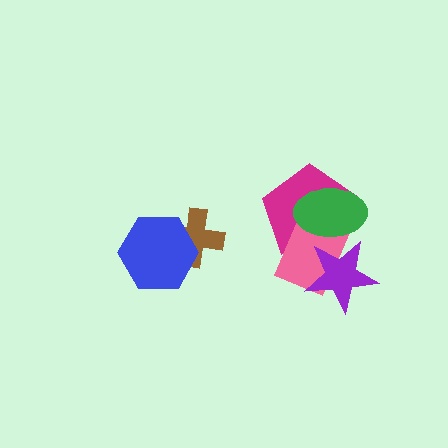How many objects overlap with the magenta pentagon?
3 objects overlap with the magenta pentagon.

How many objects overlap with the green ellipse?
3 objects overlap with the green ellipse.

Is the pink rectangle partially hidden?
Yes, it is partially covered by another shape.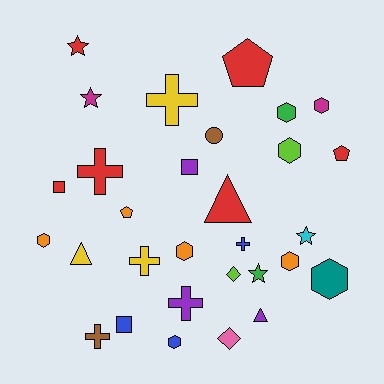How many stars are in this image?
There are 4 stars.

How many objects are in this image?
There are 30 objects.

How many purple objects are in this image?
There are 3 purple objects.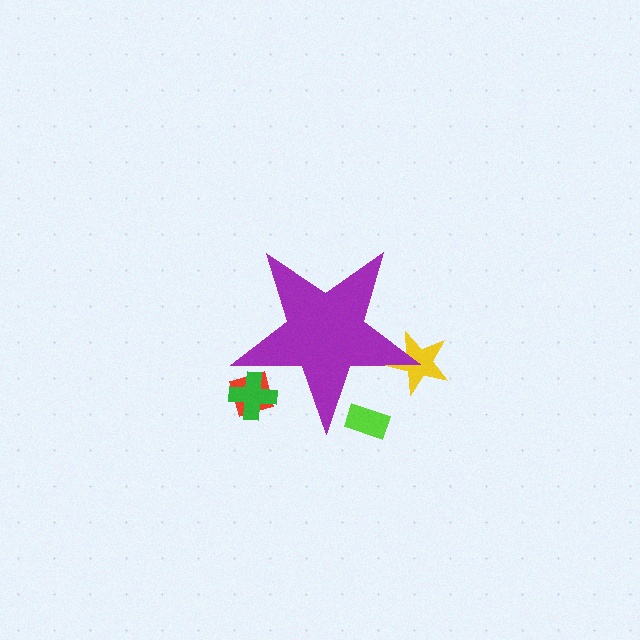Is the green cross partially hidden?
Yes, the green cross is partially hidden behind the purple star.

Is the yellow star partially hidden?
Yes, the yellow star is partially hidden behind the purple star.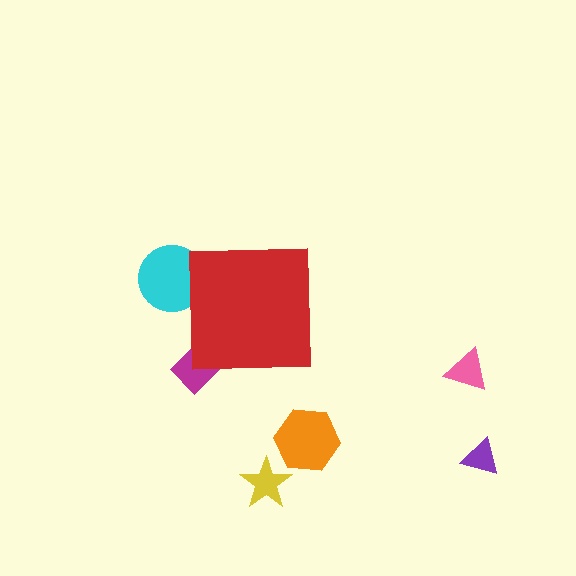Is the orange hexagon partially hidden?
No, the orange hexagon is fully visible.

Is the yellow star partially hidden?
No, the yellow star is fully visible.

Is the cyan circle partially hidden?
Yes, the cyan circle is partially hidden behind the red square.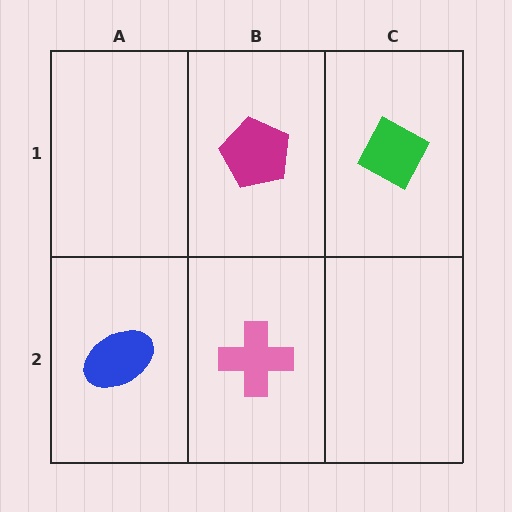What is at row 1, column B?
A magenta pentagon.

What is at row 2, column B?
A pink cross.